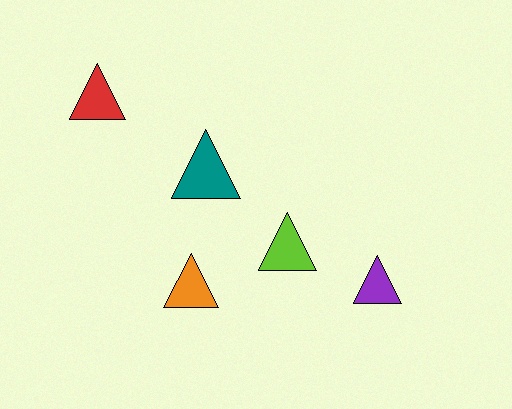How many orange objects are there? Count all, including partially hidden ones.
There is 1 orange object.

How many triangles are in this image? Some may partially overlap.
There are 5 triangles.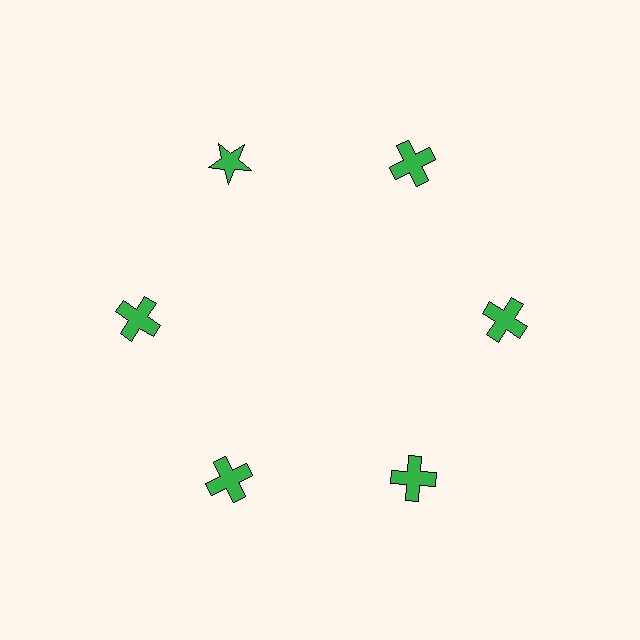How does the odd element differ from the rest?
It has a different shape: star instead of cross.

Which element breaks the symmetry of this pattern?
The green star at roughly the 11 o'clock position breaks the symmetry. All other shapes are green crosses.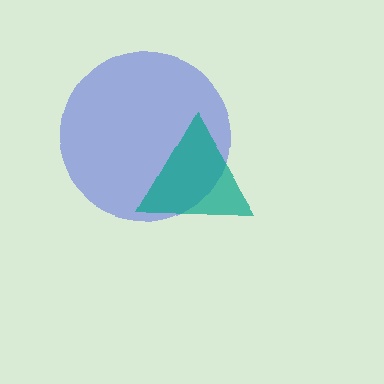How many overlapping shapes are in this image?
There are 2 overlapping shapes in the image.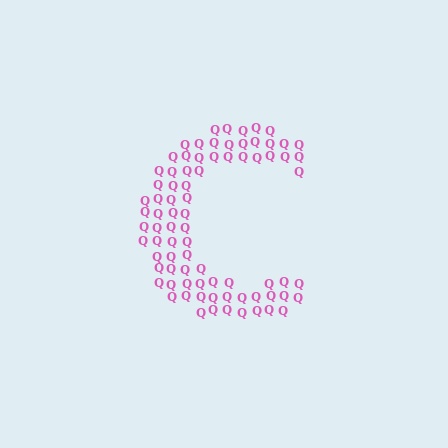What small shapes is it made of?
It is made of small letter Q's.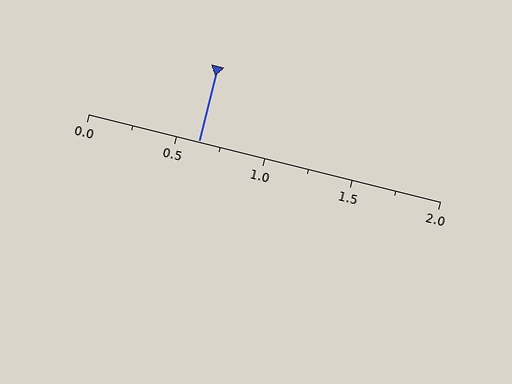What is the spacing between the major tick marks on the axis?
The major ticks are spaced 0.5 apart.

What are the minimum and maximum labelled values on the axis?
The axis runs from 0.0 to 2.0.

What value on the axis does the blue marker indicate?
The marker indicates approximately 0.62.